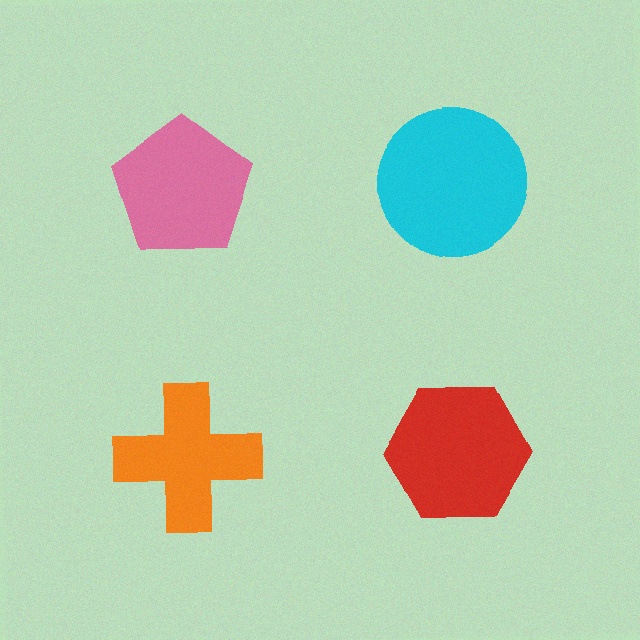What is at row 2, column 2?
A red hexagon.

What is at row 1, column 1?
A pink pentagon.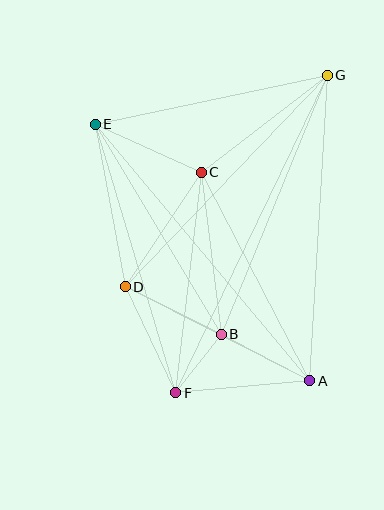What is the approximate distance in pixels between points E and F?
The distance between E and F is approximately 280 pixels.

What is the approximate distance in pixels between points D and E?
The distance between D and E is approximately 165 pixels.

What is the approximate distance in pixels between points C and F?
The distance between C and F is approximately 222 pixels.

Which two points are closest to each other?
Points B and F are closest to each other.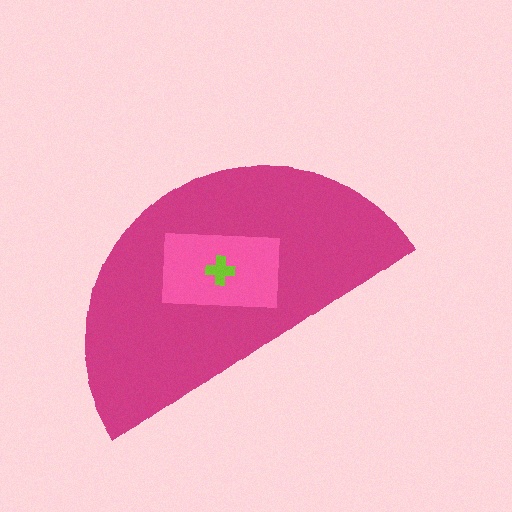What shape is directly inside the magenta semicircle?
The pink rectangle.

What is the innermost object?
The lime cross.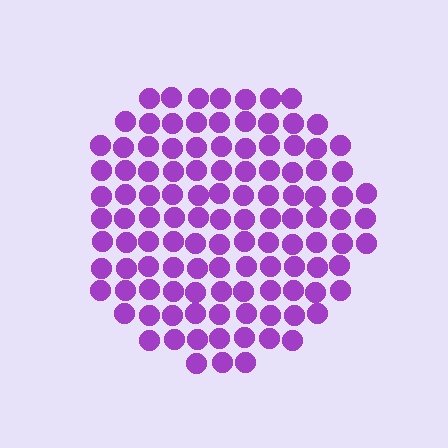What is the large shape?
The large shape is a circle.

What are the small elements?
The small elements are circles.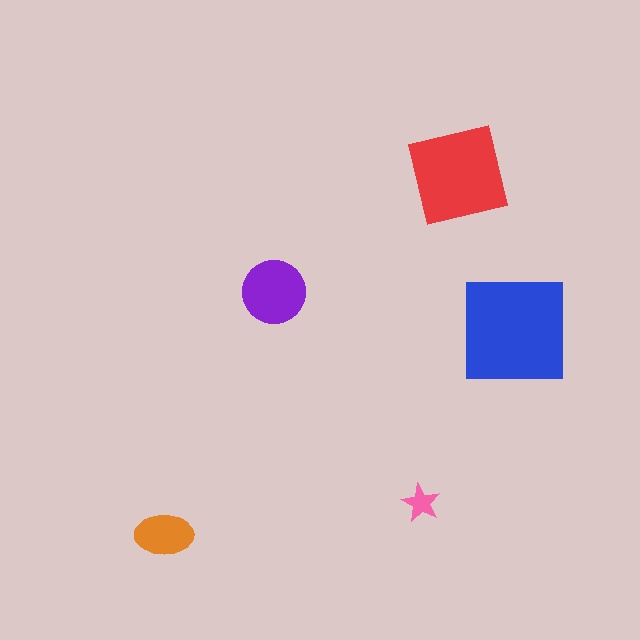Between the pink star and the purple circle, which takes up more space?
The purple circle.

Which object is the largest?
The blue square.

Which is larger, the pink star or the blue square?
The blue square.